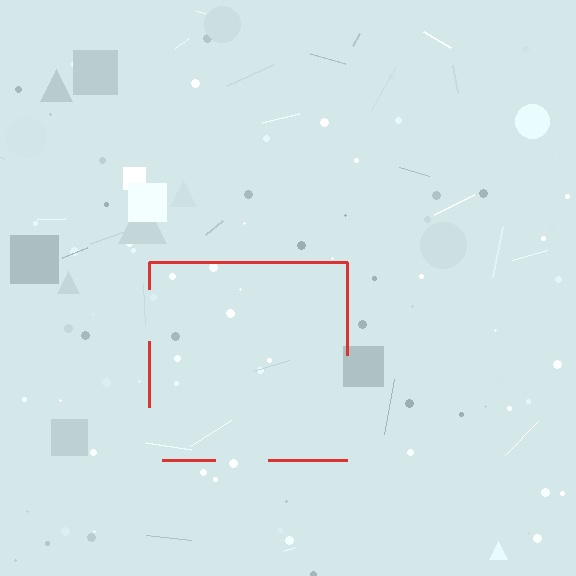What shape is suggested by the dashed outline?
The dashed outline suggests a square.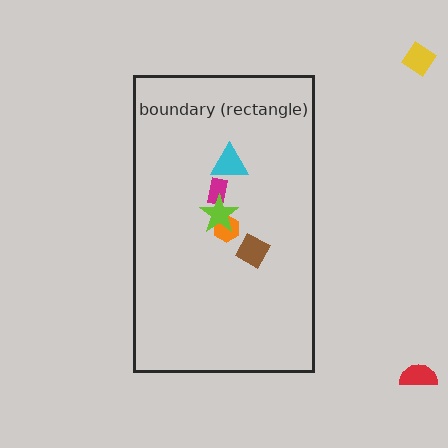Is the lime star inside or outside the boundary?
Inside.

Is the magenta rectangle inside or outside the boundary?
Inside.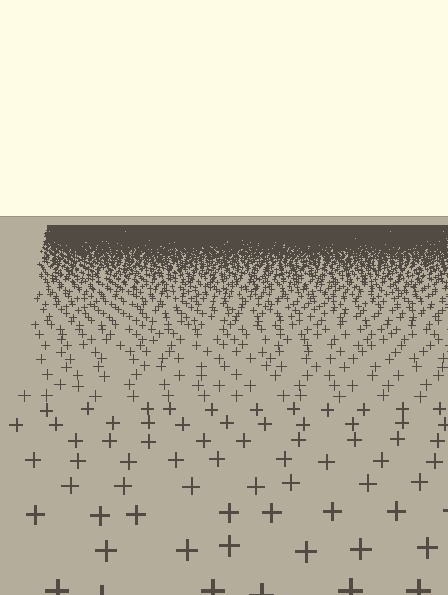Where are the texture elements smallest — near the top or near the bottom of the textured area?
Near the top.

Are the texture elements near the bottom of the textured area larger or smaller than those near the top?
Larger. Near the bottom, elements are closer to the viewer and appear at a bigger on-screen size.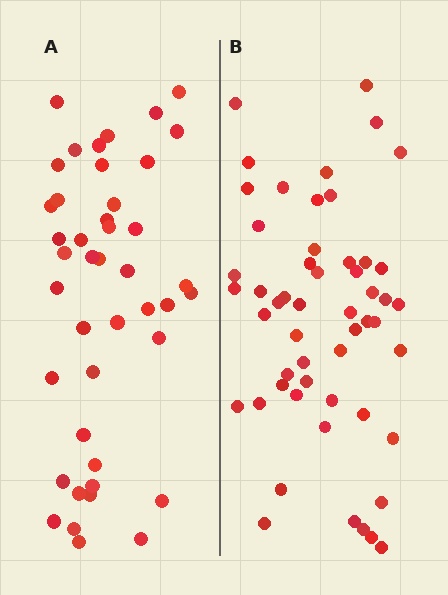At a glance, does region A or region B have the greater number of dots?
Region B (the right region) has more dots.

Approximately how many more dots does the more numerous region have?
Region B has roughly 10 or so more dots than region A.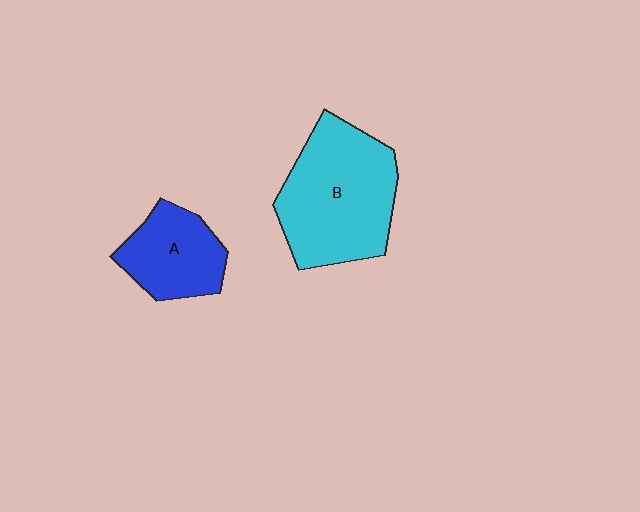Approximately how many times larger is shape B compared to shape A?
Approximately 1.8 times.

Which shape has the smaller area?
Shape A (blue).